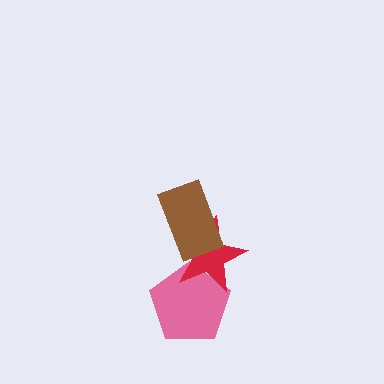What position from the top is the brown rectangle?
The brown rectangle is 1st from the top.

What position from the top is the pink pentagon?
The pink pentagon is 3rd from the top.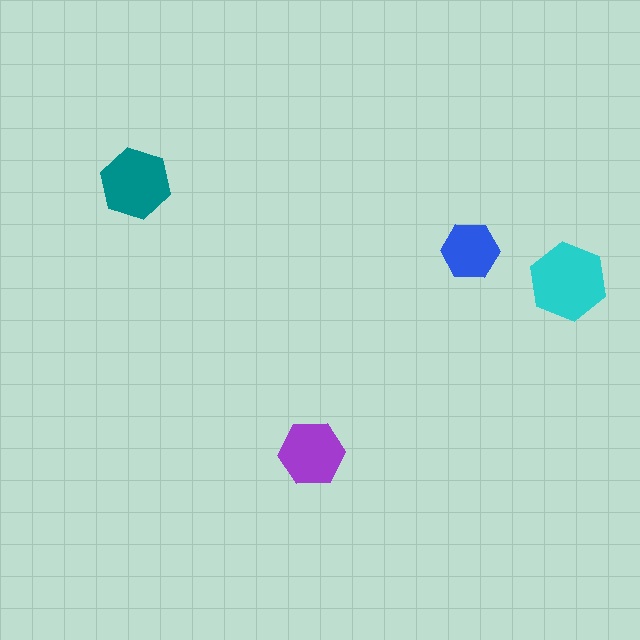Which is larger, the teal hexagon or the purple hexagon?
The teal one.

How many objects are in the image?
There are 4 objects in the image.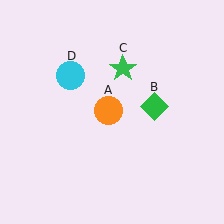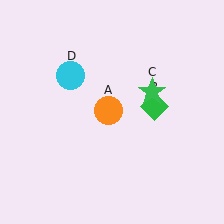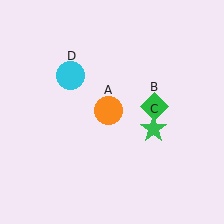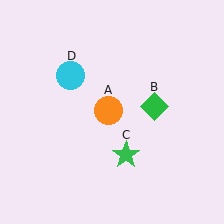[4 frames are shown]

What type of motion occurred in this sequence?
The green star (object C) rotated clockwise around the center of the scene.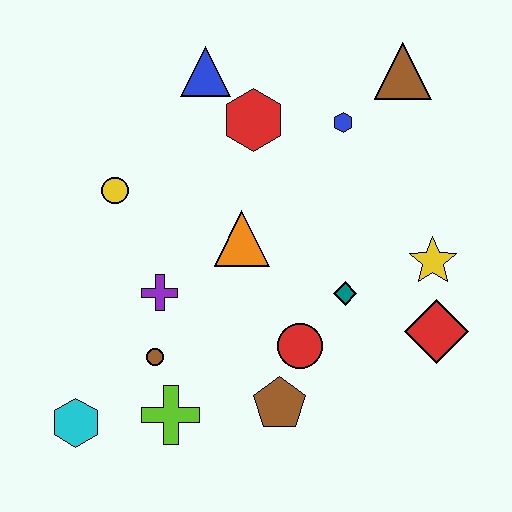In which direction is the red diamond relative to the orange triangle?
The red diamond is to the right of the orange triangle.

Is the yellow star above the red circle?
Yes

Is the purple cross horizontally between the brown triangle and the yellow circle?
Yes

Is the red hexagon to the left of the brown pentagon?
Yes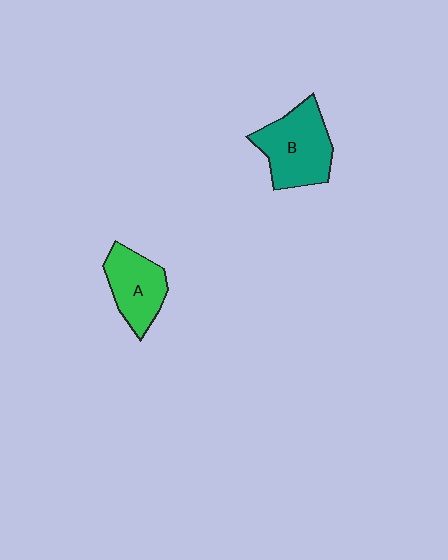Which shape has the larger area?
Shape B (teal).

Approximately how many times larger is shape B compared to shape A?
Approximately 1.3 times.